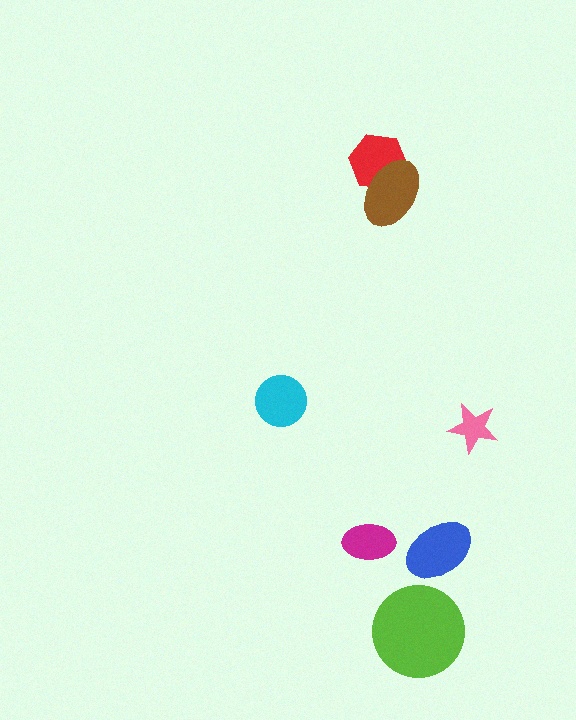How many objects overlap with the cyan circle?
0 objects overlap with the cyan circle.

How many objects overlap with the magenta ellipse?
0 objects overlap with the magenta ellipse.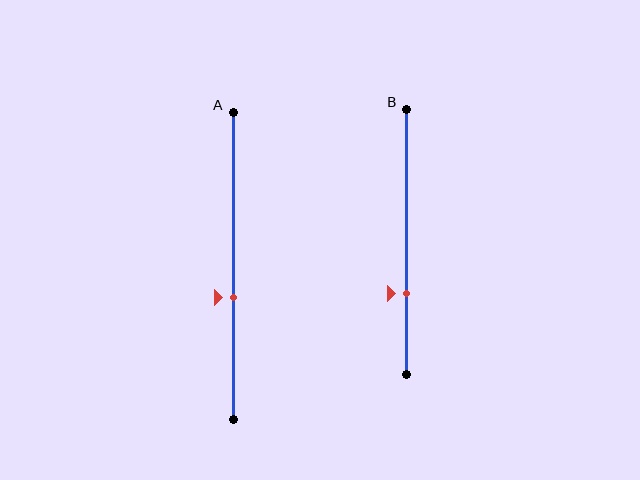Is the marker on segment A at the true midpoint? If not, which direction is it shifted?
No, the marker on segment A is shifted downward by about 10% of the segment length.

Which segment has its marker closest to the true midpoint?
Segment A has its marker closest to the true midpoint.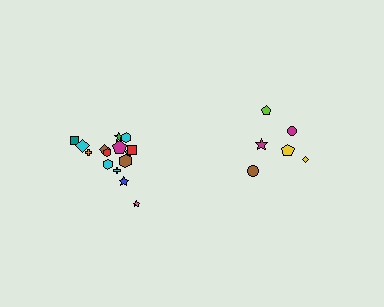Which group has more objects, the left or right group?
The left group.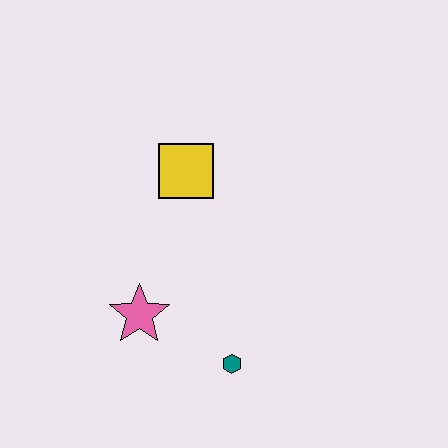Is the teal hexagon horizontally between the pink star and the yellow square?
No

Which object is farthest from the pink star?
The yellow square is farthest from the pink star.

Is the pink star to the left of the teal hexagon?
Yes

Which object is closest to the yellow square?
The pink star is closest to the yellow square.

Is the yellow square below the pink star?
No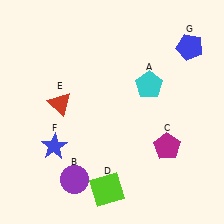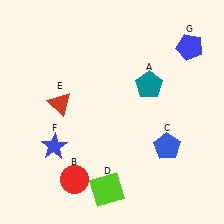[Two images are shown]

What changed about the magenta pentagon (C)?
In Image 1, C is magenta. In Image 2, it changed to blue.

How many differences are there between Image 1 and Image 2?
There are 3 differences between the two images.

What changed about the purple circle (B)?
In Image 1, B is purple. In Image 2, it changed to red.